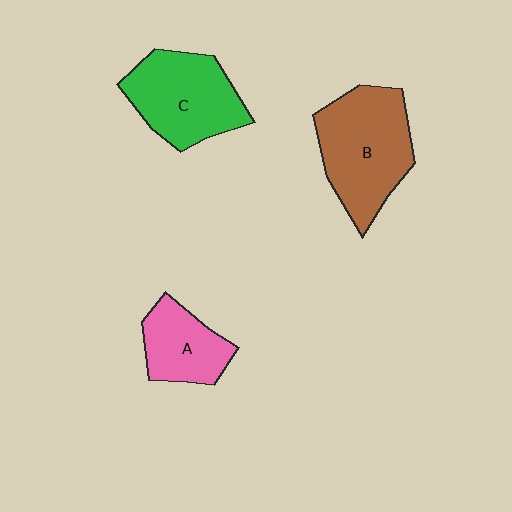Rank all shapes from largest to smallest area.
From largest to smallest: B (brown), C (green), A (pink).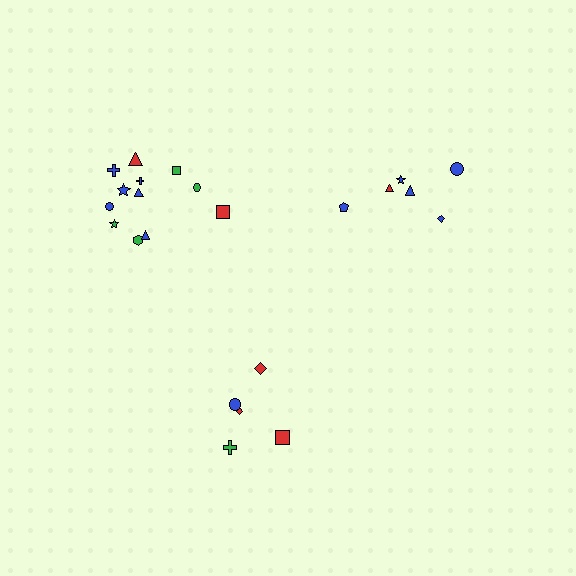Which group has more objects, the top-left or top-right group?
The top-left group.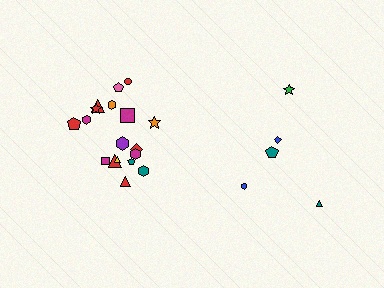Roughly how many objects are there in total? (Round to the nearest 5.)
Roughly 25 objects in total.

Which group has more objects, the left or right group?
The left group.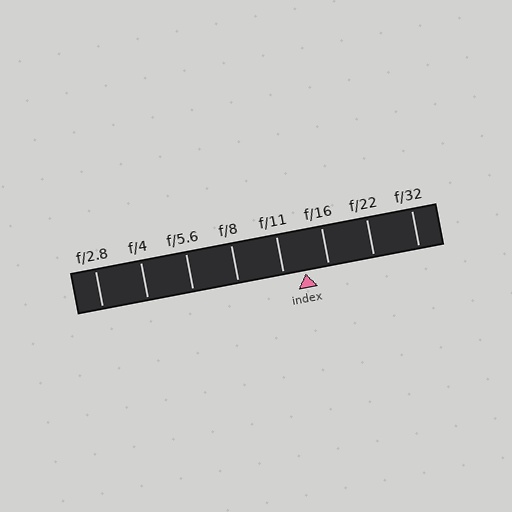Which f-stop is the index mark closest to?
The index mark is closest to f/11.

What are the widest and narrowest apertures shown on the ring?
The widest aperture shown is f/2.8 and the narrowest is f/32.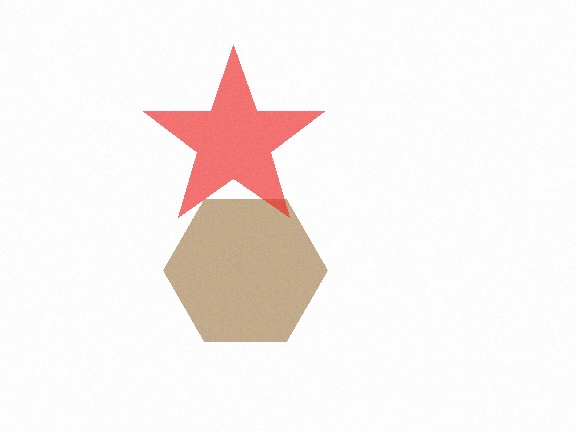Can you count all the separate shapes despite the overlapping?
Yes, there are 2 separate shapes.